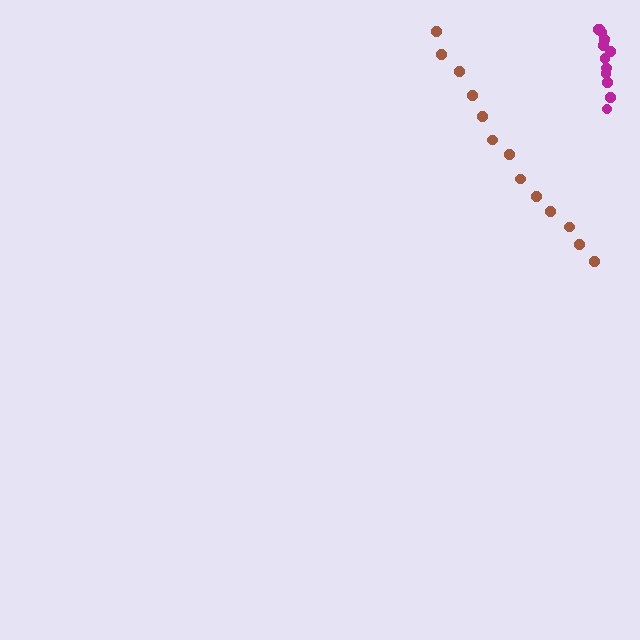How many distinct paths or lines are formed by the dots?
There are 2 distinct paths.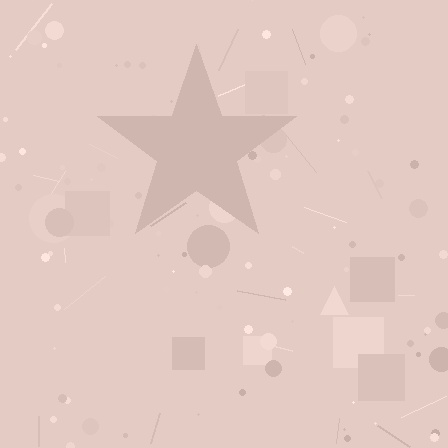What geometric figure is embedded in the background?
A star is embedded in the background.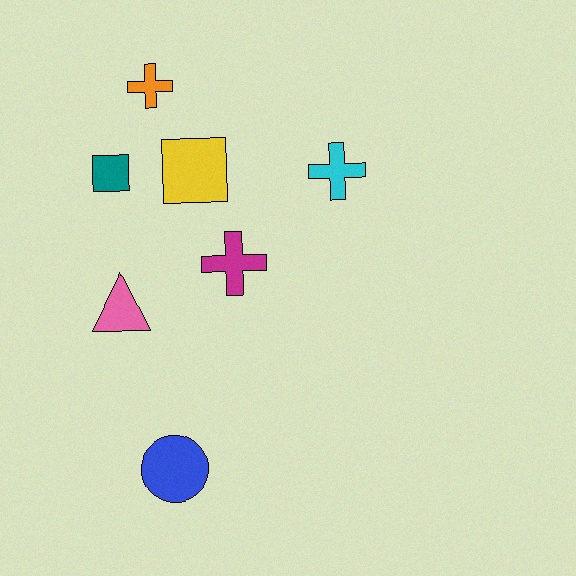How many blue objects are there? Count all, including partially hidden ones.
There is 1 blue object.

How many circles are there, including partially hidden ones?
There is 1 circle.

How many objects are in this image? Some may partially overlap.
There are 7 objects.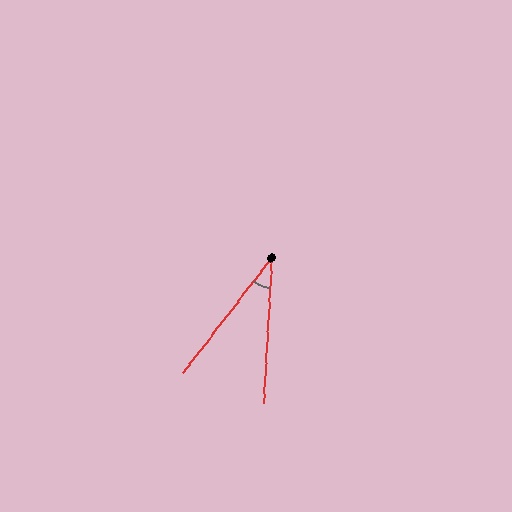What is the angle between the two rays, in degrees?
Approximately 34 degrees.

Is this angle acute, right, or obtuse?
It is acute.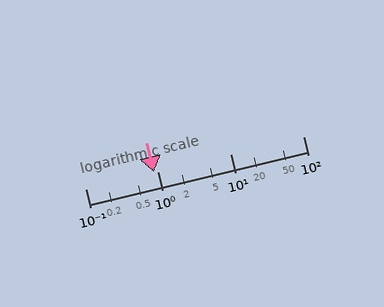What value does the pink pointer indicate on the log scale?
The pointer indicates approximately 0.87.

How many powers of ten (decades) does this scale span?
The scale spans 3 decades, from 0.1 to 100.